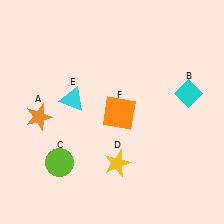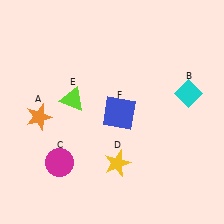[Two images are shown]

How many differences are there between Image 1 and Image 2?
There are 3 differences between the two images.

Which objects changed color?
C changed from lime to magenta. E changed from cyan to lime. F changed from orange to blue.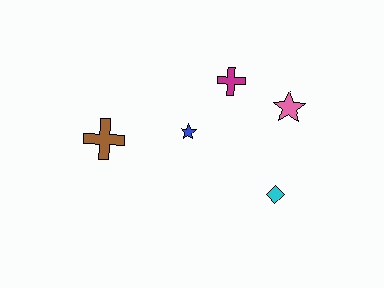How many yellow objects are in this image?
There are no yellow objects.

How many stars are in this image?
There are 2 stars.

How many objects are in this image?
There are 5 objects.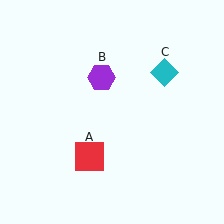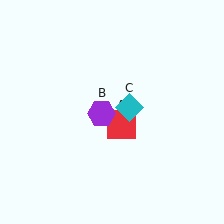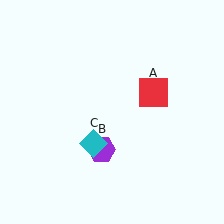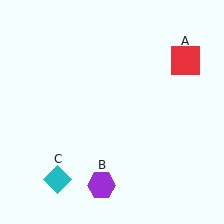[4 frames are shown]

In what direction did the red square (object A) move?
The red square (object A) moved up and to the right.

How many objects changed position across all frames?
3 objects changed position: red square (object A), purple hexagon (object B), cyan diamond (object C).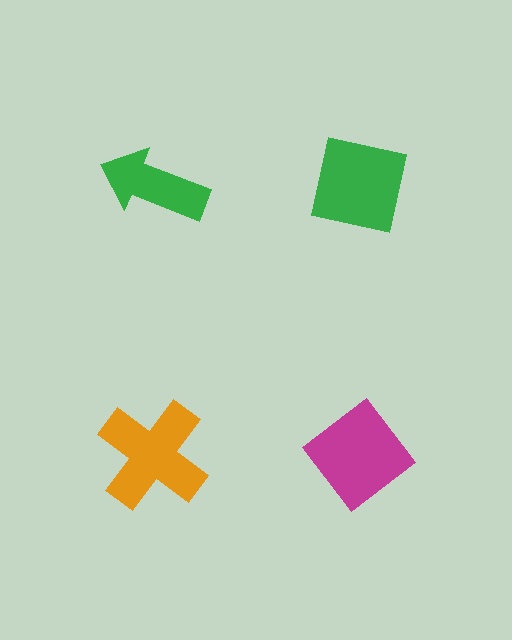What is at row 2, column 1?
An orange cross.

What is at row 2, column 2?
A magenta diamond.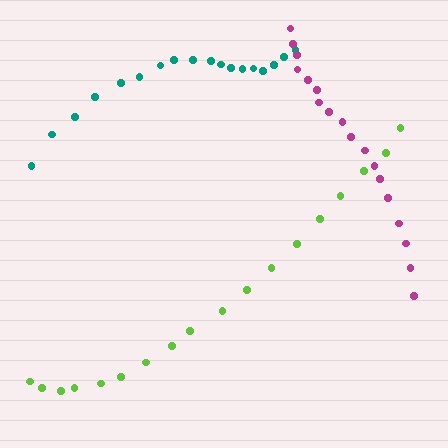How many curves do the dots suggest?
There are 3 distinct paths.